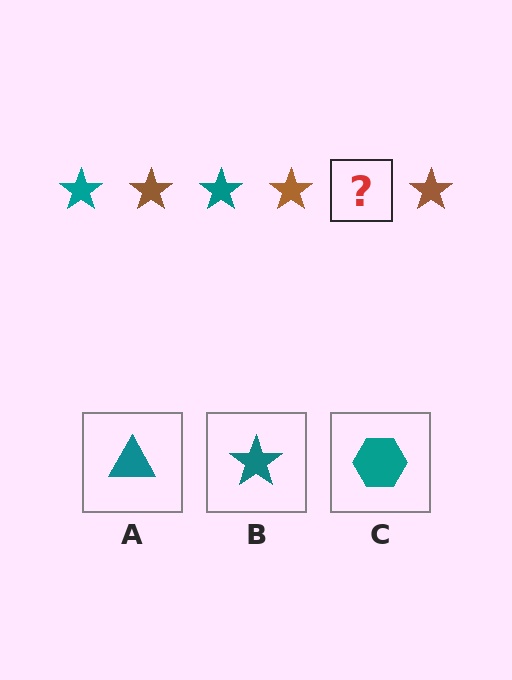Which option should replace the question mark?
Option B.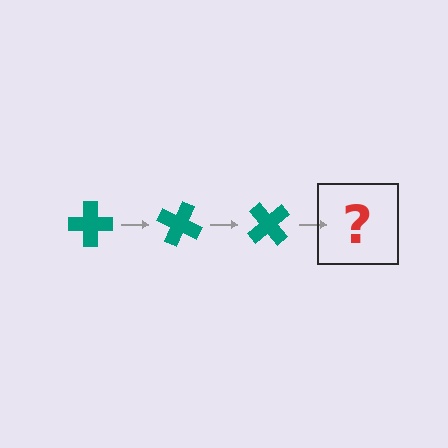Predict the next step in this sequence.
The next step is a teal cross rotated 75 degrees.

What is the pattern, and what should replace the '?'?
The pattern is that the cross rotates 25 degrees each step. The '?' should be a teal cross rotated 75 degrees.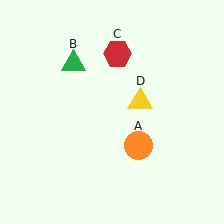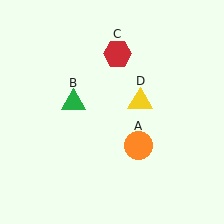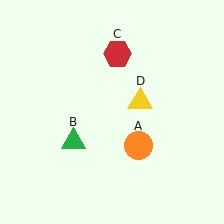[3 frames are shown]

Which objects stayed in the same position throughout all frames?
Orange circle (object A) and red hexagon (object C) and yellow triangle (object D) remained stationary.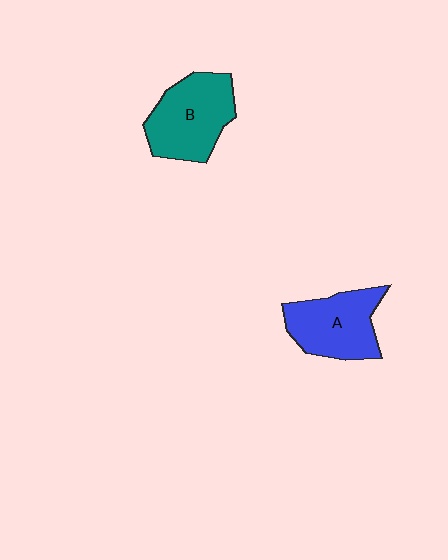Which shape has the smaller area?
Shape A (blue).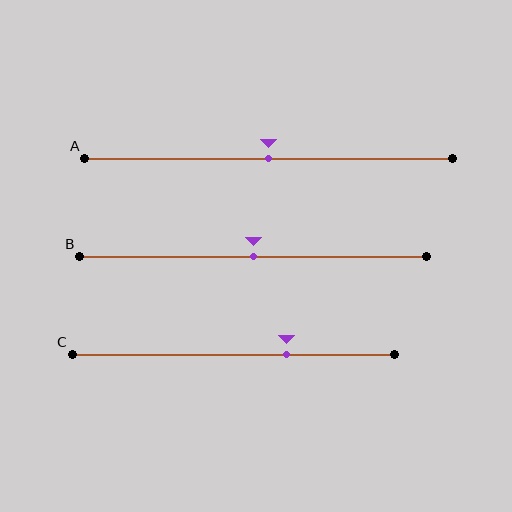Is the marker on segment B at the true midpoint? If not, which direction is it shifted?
Yes, the marker on segment B is at the true midpoint.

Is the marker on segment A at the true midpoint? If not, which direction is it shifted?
Yes, the marker on segment A is at the true midpoint.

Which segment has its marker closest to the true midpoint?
Segment A has its marker closest to the true midpoint.